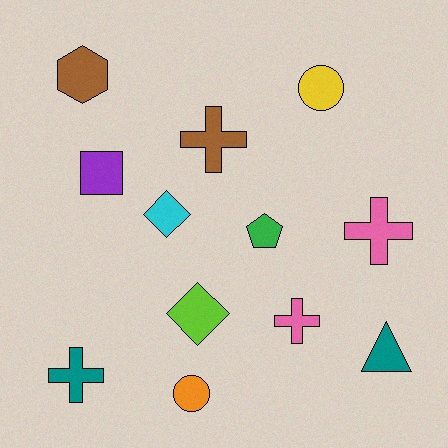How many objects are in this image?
There are 12 objects.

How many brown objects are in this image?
There are 2 brown objects.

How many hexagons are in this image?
There is 1 hexagon.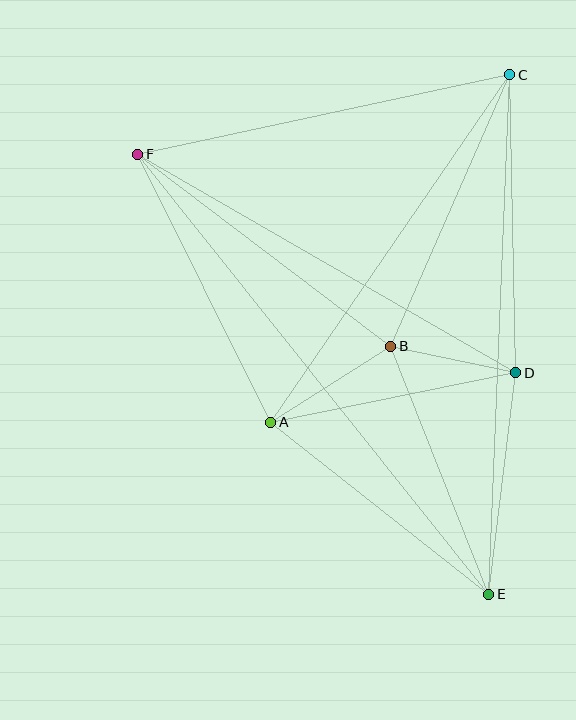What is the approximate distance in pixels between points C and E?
The distance between C and E is approximately 520 pixels.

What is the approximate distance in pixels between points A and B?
The distance between A and B is approximately 142 pixels.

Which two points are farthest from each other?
Points E and F are farthest from each other.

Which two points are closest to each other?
Points B and D are closest to each other.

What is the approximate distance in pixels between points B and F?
The distance between B and F is approximately 317 pixels.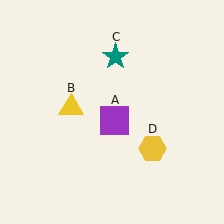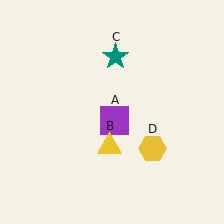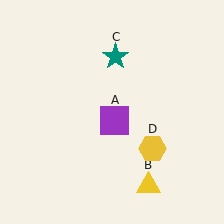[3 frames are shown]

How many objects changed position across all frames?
1 object changed position: yellow triangle (object B).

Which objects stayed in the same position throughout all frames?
Purple square (object A) and teal star (object C) and yellow hexagon (object D) remained stationary.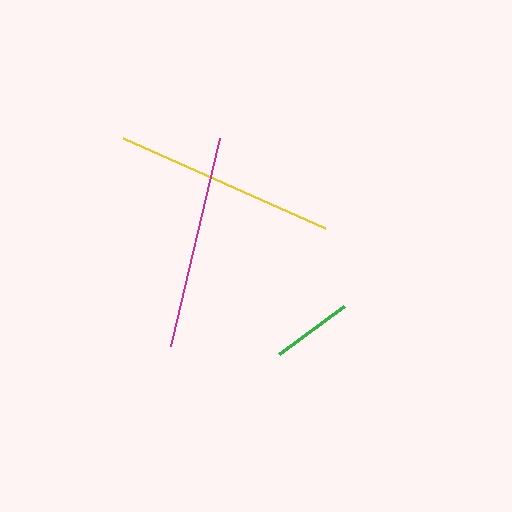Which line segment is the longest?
The yellow line is the longest at approximately 222 pixels.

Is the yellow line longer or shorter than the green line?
The yellow line is longer than the green line.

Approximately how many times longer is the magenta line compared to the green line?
The magenta line is approximately 2.7 times the length of the green line.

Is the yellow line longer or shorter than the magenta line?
The yellow line is longer than the magenta line.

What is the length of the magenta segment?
The magenta segment is approximately 214 pixels long.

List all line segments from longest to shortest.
From longest to shortest: yellow, magenta, green.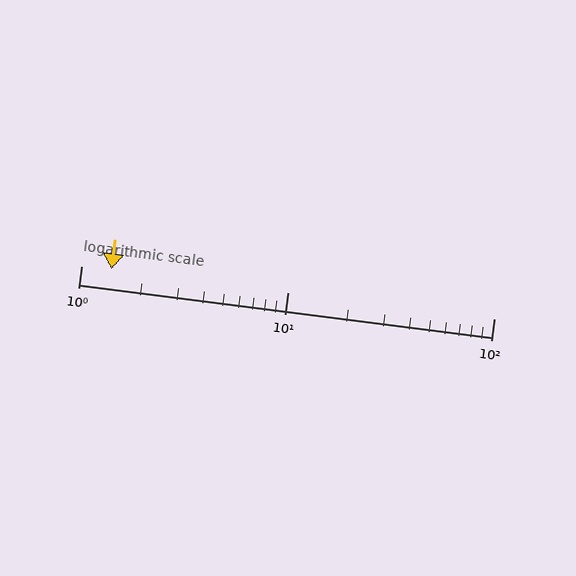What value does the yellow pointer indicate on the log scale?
The pointer indicates approximately 1.4.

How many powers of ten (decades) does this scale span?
The scale spans 2 decades, from 1 to 100.